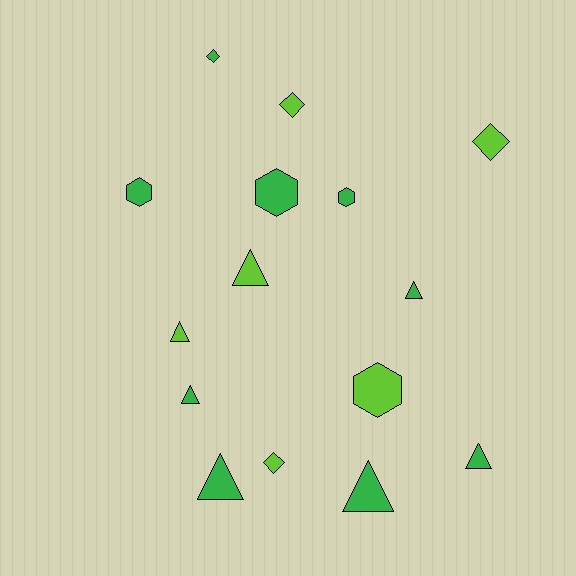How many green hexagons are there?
There are 3 green hexagons.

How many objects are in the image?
There are 15 objects.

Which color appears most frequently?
Green, with 9 objects.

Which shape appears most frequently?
Triangle, with 7 objects.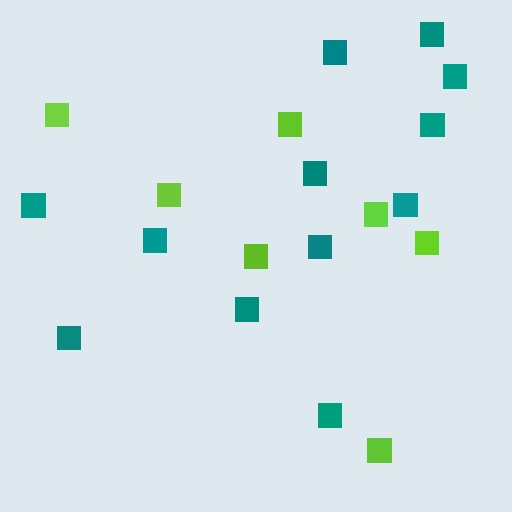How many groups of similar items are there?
There are 2 groups: one group of teal squares (12) and one group of lime squares (7).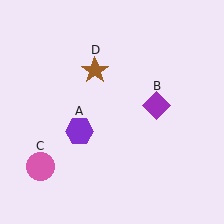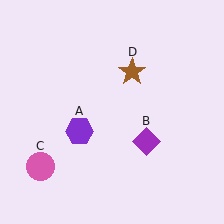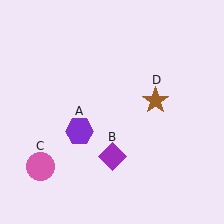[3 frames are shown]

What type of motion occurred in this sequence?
The purple diamond (object B), brown star (object D) rotated clockwise around the center of the scene.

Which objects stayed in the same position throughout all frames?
Purple hexagon (object A) and pink circle (object C) remained stationary.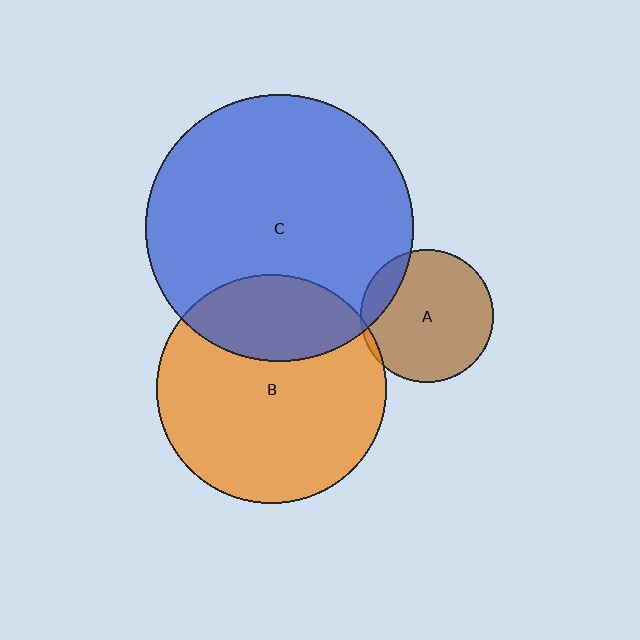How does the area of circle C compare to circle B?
Approximately 1.4 times.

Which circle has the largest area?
Circle C (blue).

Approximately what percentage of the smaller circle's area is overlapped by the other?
Approximately 15%.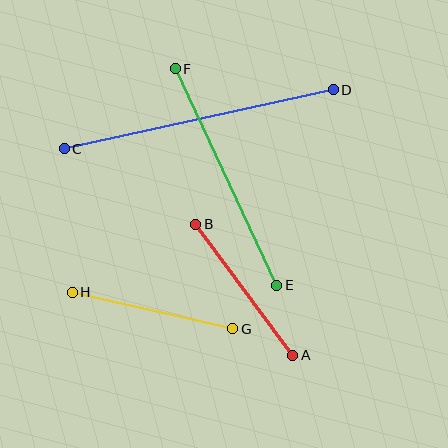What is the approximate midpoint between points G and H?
The midpoint is at approximately (152, 311) pixels.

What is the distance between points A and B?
The distance is approximately 163 pixels.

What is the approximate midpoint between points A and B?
The midpoint is at approximately (244, 290) pixels.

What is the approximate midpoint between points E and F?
The midpoint is at approximately (226, 177) pixels.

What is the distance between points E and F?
The distance is approximately 239 pixels.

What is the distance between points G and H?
The distance is approximately 165 pixels.